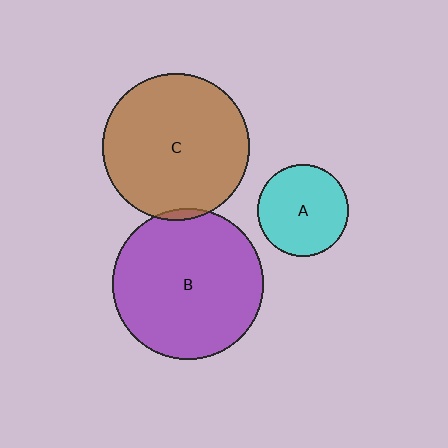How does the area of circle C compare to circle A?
Approximately 2.6 times.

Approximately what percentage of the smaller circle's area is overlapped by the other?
Approximately 5%.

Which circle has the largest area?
Circle B (purple).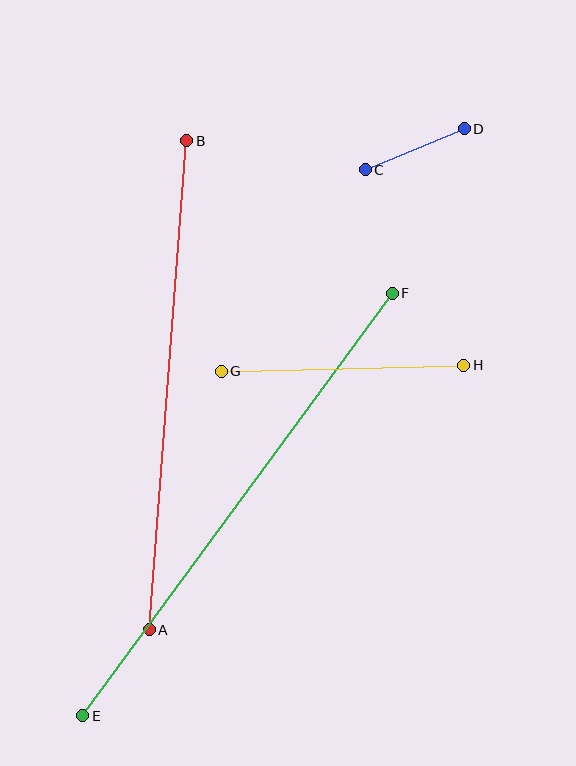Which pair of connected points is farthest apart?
Points E and F are farthest apart.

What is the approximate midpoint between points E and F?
The midpoint is at approximately (237, 504) pixels.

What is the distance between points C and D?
The distance is approximately 107 pixels.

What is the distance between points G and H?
The distance is approximately 243 pixels.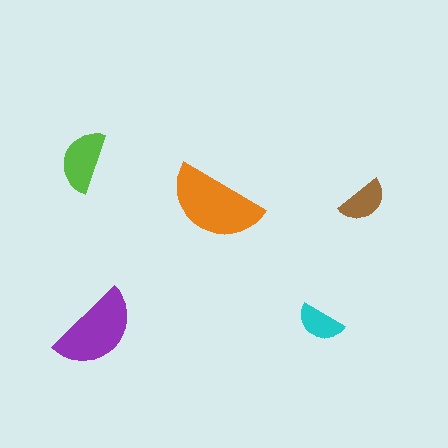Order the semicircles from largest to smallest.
the orange one, the purple one, the lime one, the brown one, the cyan one.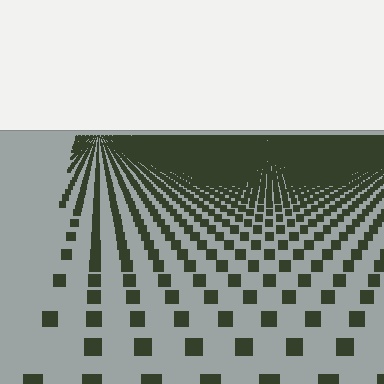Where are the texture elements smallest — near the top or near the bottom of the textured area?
Near the top.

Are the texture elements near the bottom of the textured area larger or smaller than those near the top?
Larger. Near the bottom, elements are closer to the viewer and appear at a bigger on-screen size.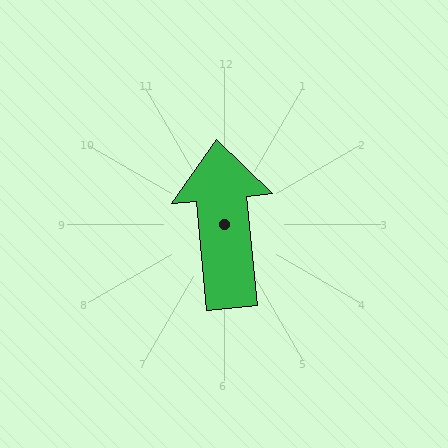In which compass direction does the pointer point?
North.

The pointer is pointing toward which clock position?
Roughly 12 o'clock.